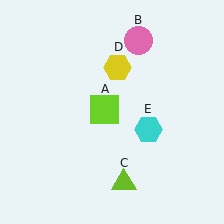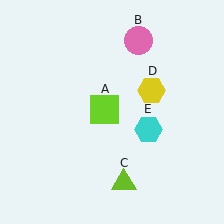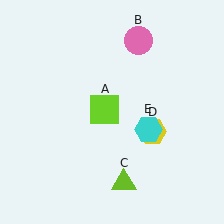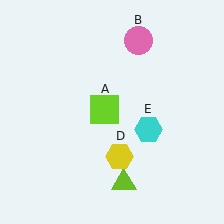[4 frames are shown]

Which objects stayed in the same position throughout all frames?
Lime square (object A) and pink circle (object B) and lime triangle (object C) and cyan hexagon (object E) remained stationary.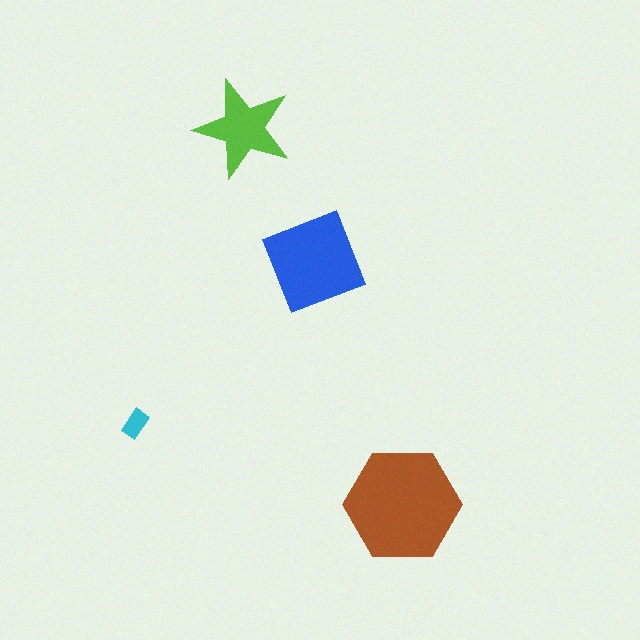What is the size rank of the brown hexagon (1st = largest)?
1st.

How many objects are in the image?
There are 4 objects in the image.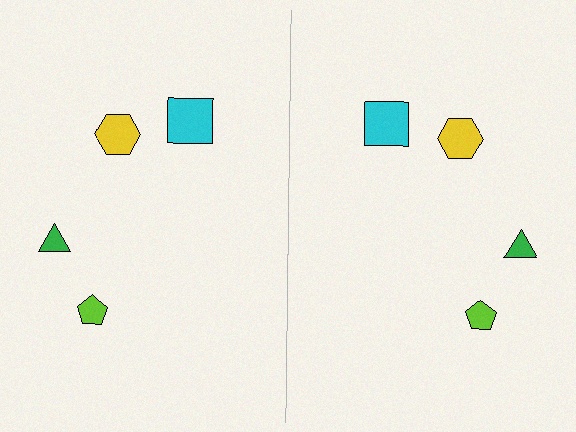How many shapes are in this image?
There are 8 shapes in this image.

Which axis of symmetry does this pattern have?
The pattern has a vertical axis of symmetry running through the center of the image.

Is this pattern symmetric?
Yes, this pattern has bilateral (reflection) symmetry.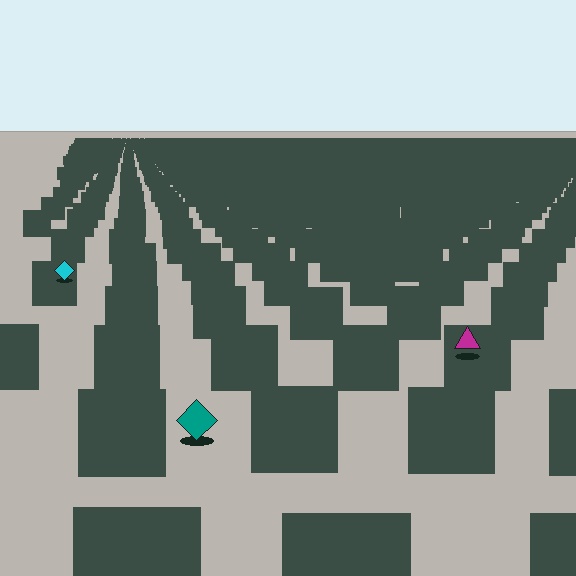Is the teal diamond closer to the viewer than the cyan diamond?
Yes. The teal diamond is closer — you can tell from the texture gradient: the ground texture is coarser near it.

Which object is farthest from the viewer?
The cyan diamond is farthest from the viewer. It appears smaller and the ground texture around it is denser.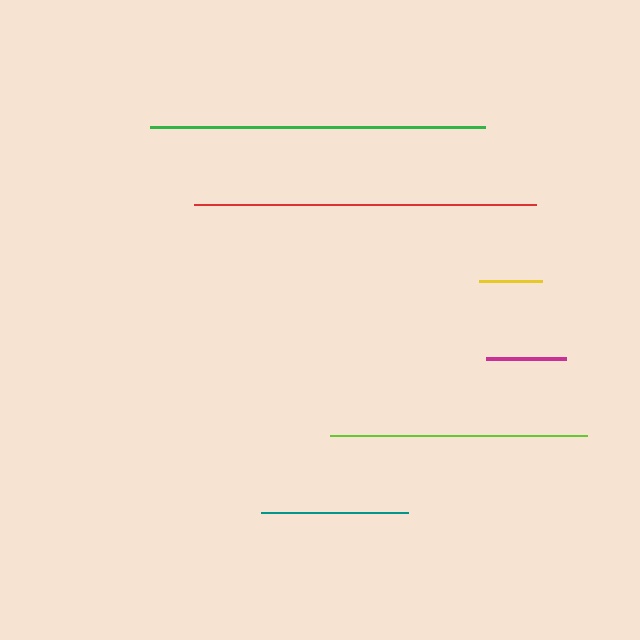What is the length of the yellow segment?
The yellow segment is approximately 62 pixels long.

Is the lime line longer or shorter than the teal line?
The lime line is longer than the teal line.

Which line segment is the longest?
The red line is the longest at approximately 343 pixels.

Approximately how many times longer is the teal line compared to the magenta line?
The teal line is approximately 1.8 times the length of the magenta line.